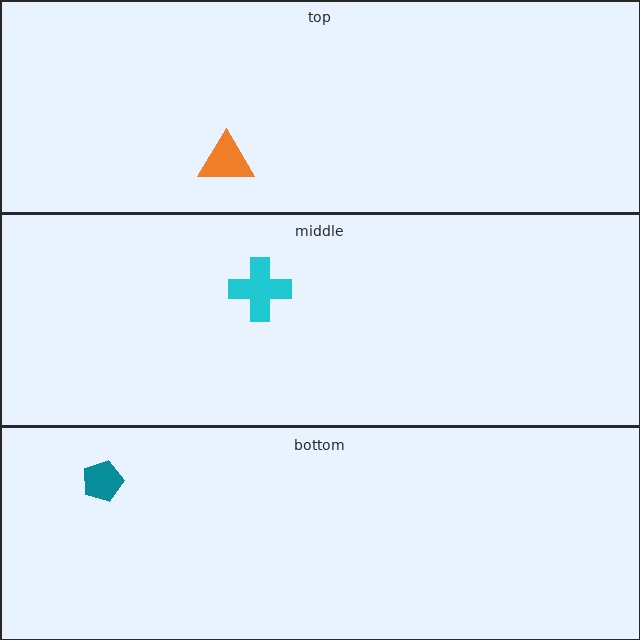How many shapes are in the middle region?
1.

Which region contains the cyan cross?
The middle region.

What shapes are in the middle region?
The cyan cross.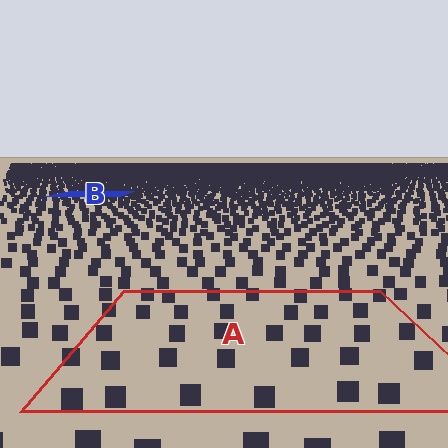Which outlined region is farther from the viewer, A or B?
Region B is farther from the viewer — the texture elements inside it appear smaller and more densely packed.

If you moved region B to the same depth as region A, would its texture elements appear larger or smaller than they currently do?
They would appear larger. At a closer depth, the same texture elements are projected at a bigger on-screen size.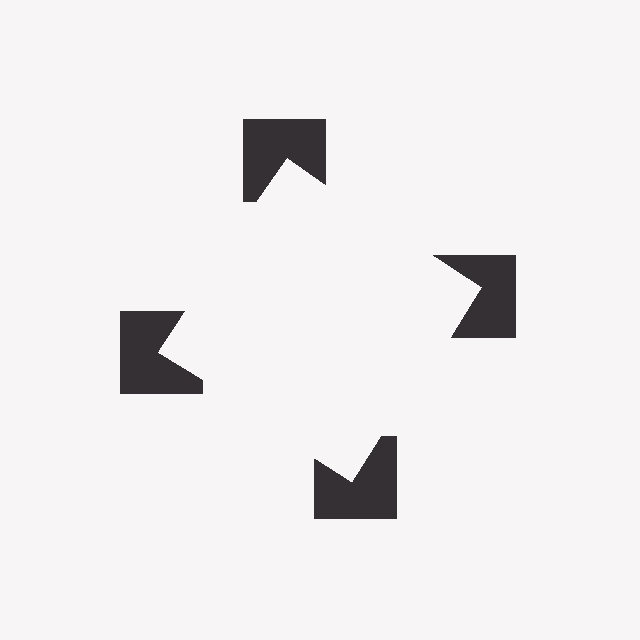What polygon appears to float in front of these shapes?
An illusory square — its edges are inferred from the aligned wedge cuts in the notched squares, not physically drawn.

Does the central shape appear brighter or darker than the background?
It typically appears slightly brighter than the background, even though no actual brightness change is drawn.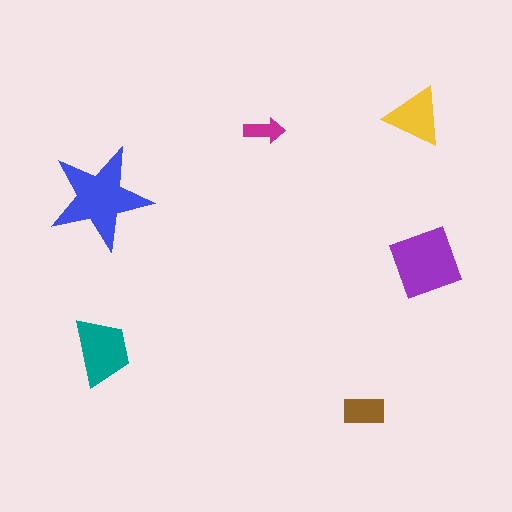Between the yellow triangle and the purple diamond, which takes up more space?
The purple diamond.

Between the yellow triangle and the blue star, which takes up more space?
The blue star.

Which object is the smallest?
The magenta arrow.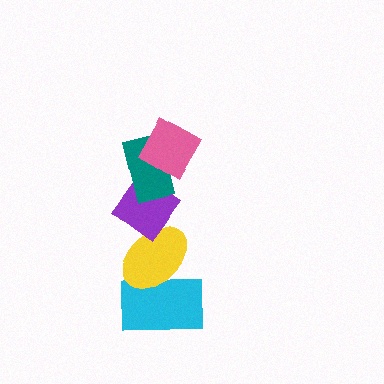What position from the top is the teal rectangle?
The teal rectangle is 2nd from the top.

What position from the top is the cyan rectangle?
The cyan rectangle is 5th from the top.